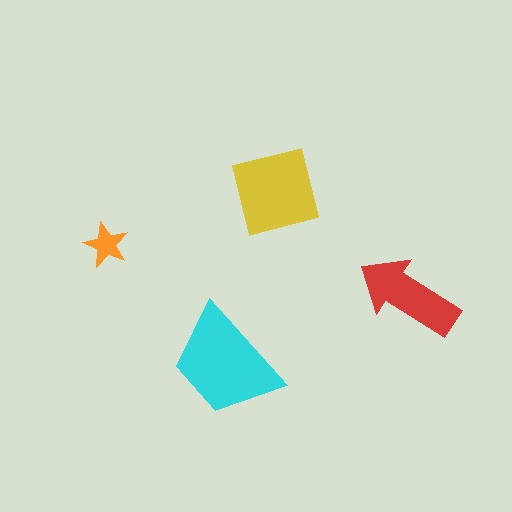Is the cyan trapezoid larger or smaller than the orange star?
Larger.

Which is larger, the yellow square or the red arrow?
The yellow square.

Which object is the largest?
The cyan trapezoid.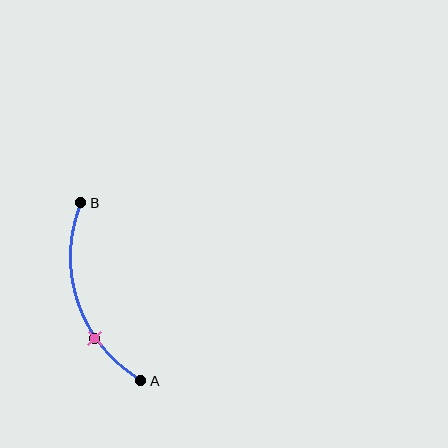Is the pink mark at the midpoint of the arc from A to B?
No. The pink mark lies on the arc but is closer to endpoint A. The arc midpoint would be at the point on the curve equidistant along the arc from both A and B.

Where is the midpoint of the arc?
The arc midpoint is the point on the curve farthest from the straight line joining A and B. It sits to the left of that line.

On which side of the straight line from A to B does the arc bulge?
The arc bulges to the left of the straight line connecting A and B.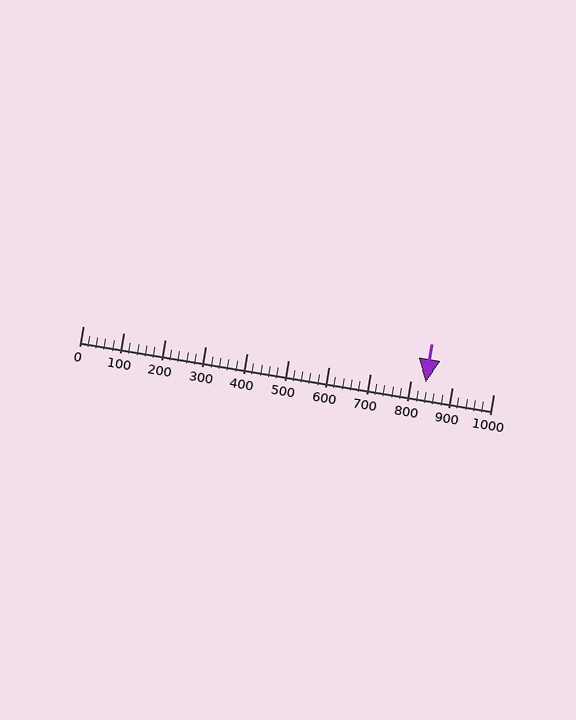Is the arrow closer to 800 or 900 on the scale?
The arrow is closer to 800.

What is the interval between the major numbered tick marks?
The major tick marks are spaced 100 units apart.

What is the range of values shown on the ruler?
The ruler shows values from 0 to 1000.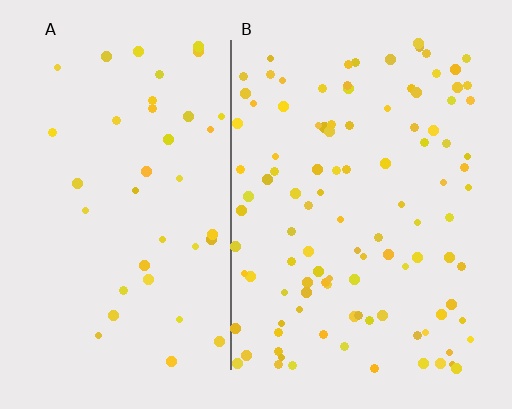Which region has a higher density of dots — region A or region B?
B (the right).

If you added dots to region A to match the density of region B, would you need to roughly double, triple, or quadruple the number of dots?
Approximately triple.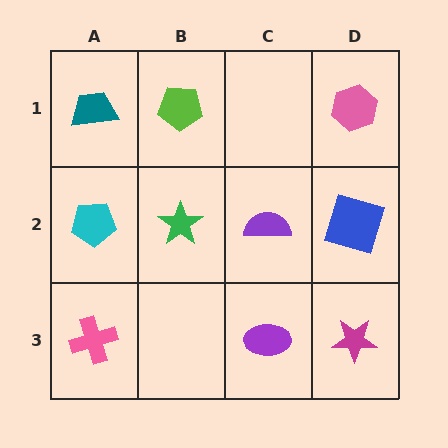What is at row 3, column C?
A purple ellipse.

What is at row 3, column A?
A pink cross.